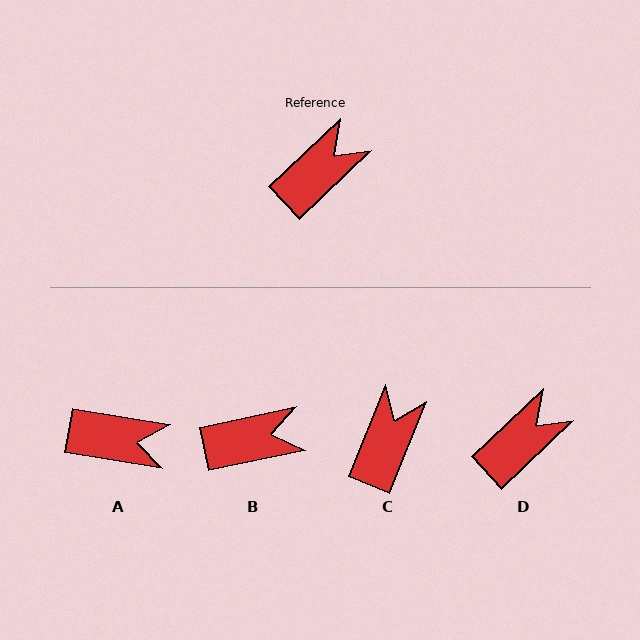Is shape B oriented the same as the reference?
No, it is off by about 32 degrees.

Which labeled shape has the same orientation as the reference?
D.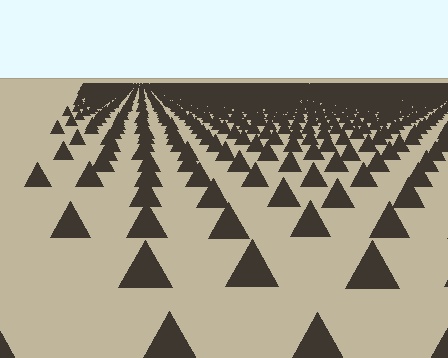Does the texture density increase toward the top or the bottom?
Density increases toward the top.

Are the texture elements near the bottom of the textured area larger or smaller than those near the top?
Larger. Near the bottom, elements are closer to the viewer and appear at a bigger on-screen size.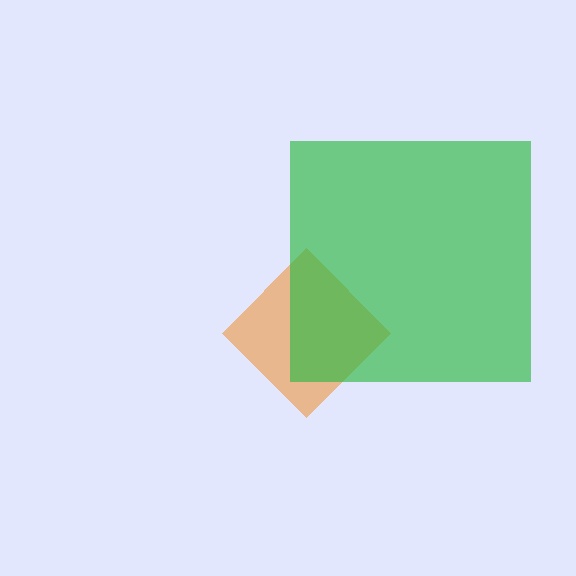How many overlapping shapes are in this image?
There are 2 overlapping shapes in the image.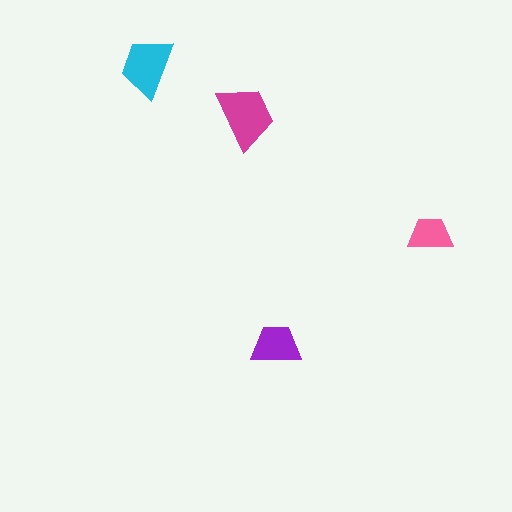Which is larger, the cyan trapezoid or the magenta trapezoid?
The magenta one.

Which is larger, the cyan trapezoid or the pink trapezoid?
The cyan one.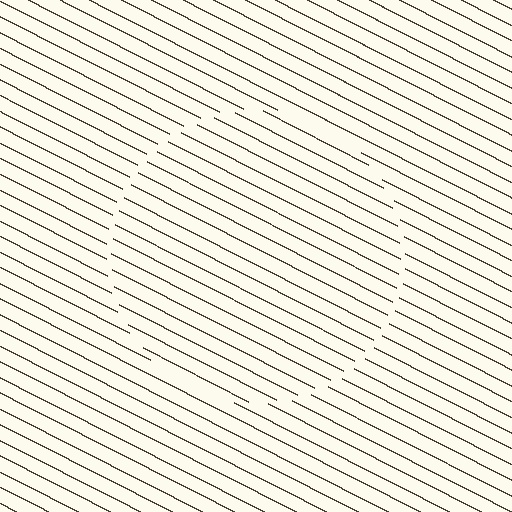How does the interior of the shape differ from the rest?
The interior of the shape contains the same grating, shifted by half a period — the contour is defined by the phase discontinuity where line-ends from the inner and outer gratings abut.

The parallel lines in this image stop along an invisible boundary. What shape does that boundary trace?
An illusory circle. The interior of the shape contains the same grating, shifted by half a period — the contour is defined by the phase discontinuity where line-ends from the inner and outer gratings abut.